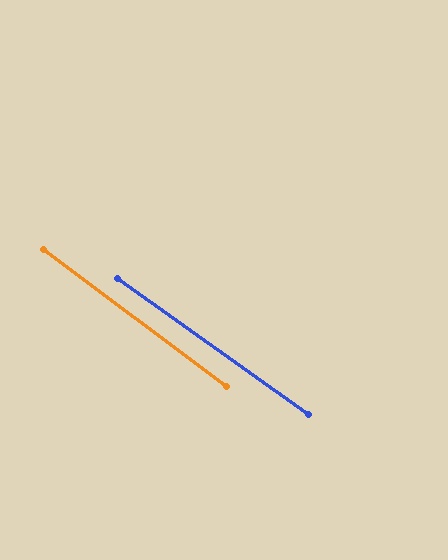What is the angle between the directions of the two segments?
Approximately 1 degree.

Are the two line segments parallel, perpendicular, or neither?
Parallel — their directions differ by only 1.1°.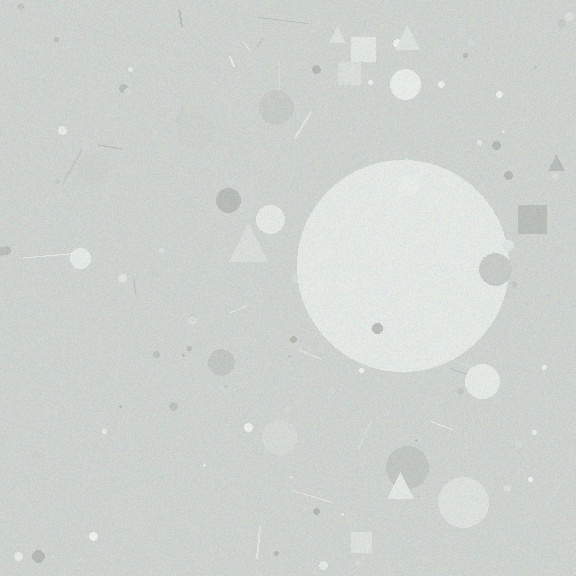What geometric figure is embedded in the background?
A circle is embedded in the background.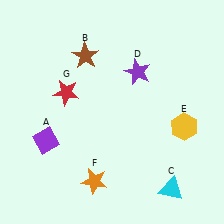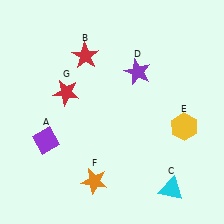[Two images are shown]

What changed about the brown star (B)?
In Image 1, B is brown. In Image 2, it changed to red.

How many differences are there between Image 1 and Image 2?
There is 1 difference between the two images.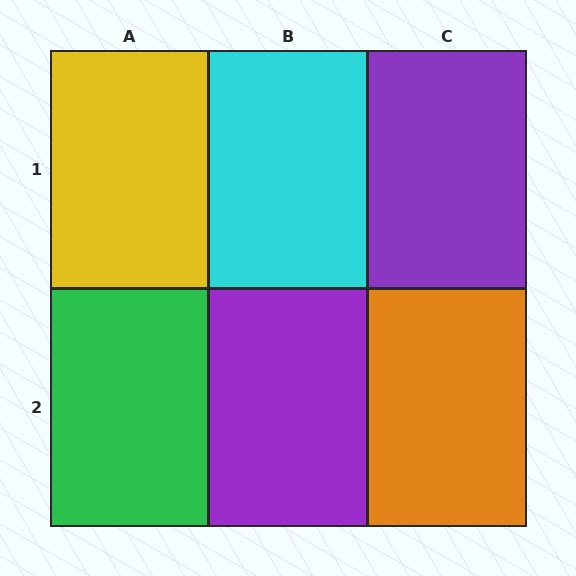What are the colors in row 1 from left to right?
Yellow, cyan, purple.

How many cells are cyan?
1 cell is cyan.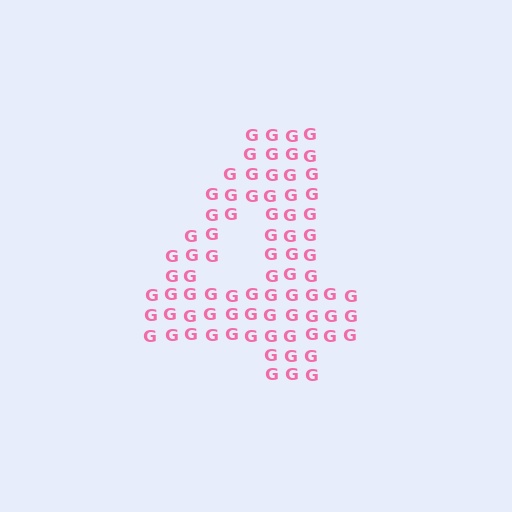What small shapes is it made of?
It is made of small letter G's.